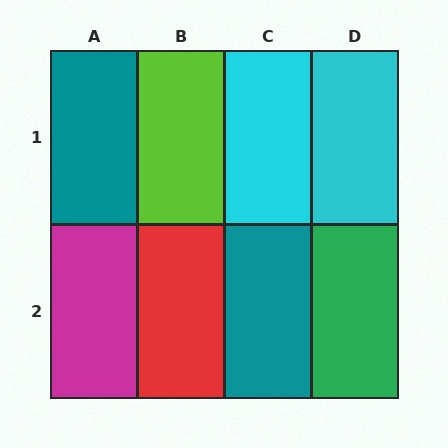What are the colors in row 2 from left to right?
Magenta, red, teal, green.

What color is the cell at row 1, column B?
Lime.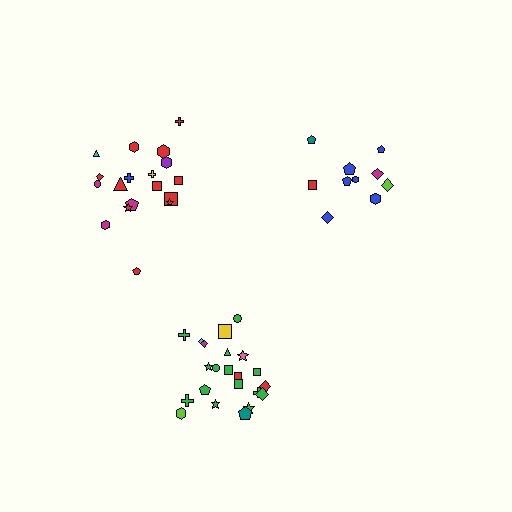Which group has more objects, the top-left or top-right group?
The top-left group.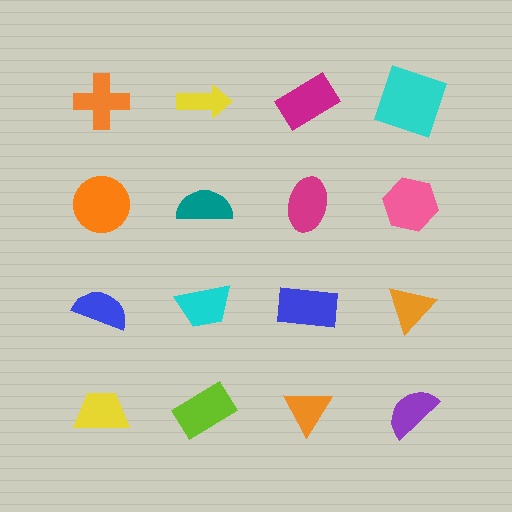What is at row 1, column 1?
An orange cross.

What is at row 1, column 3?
A magenta rectangle.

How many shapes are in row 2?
4 shapes.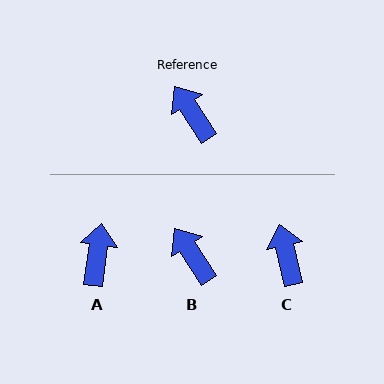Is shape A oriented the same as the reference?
No, it is off by about 41 degrees.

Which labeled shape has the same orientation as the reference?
B.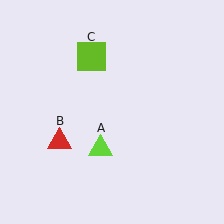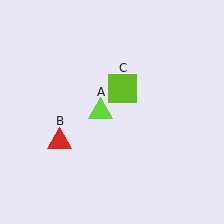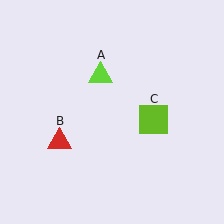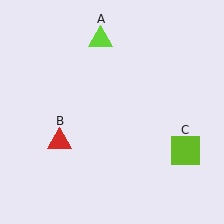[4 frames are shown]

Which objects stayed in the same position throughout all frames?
Red triangle (object B) remained stationary.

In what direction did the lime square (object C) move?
The lime square (object C) moved down and to the right.